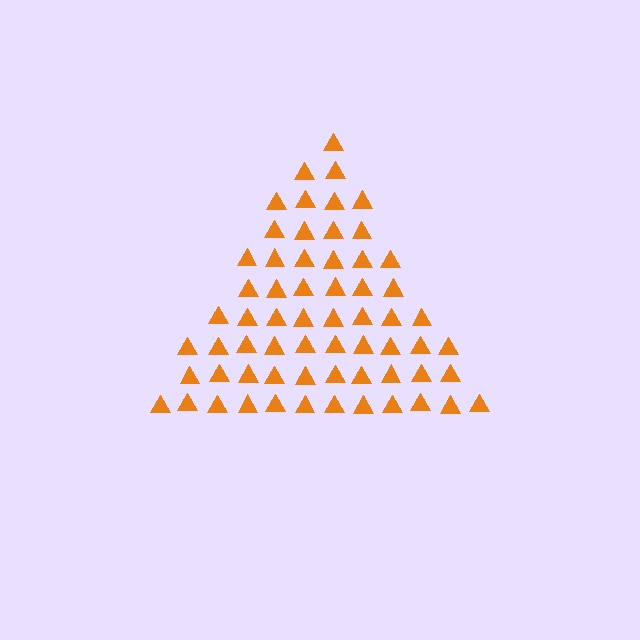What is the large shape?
The large shape is a triangle.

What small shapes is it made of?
It is made of small triangles.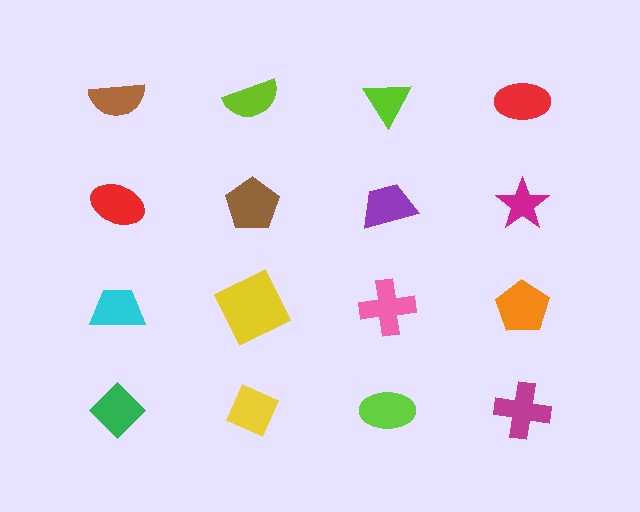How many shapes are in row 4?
4 shapes.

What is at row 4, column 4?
A magenta cross.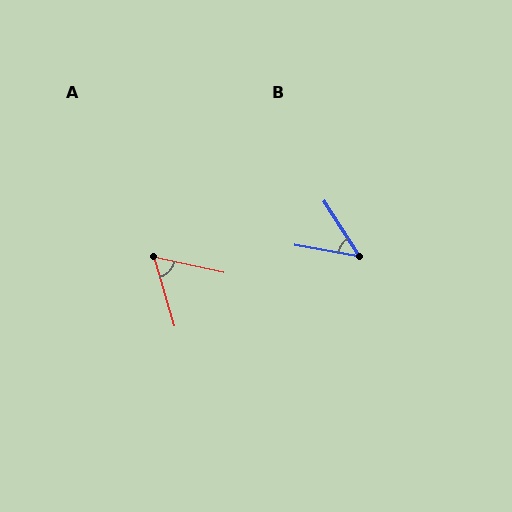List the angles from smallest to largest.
B (47°), A (62°).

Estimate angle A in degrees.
Approximately 62 degrees.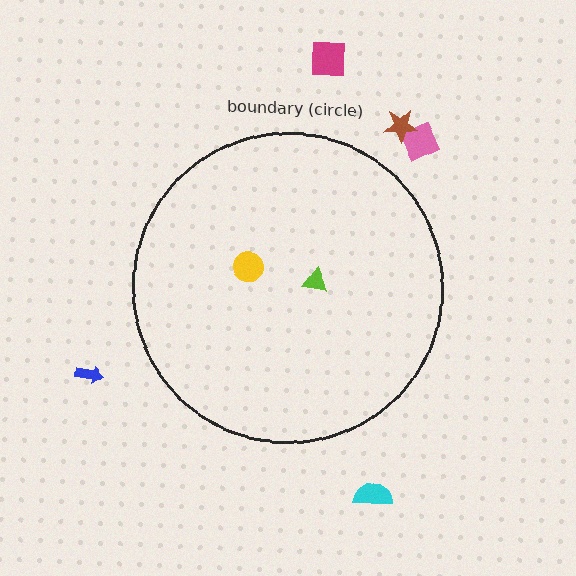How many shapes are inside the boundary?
2 inside, 5 outside.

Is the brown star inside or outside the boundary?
Outside.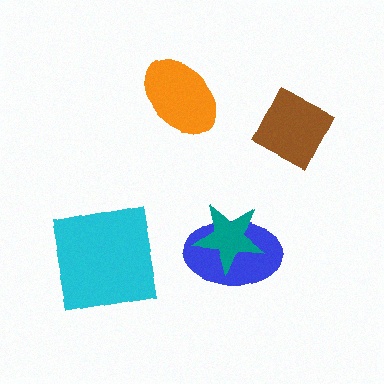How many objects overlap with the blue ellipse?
1 object overlaps with the blue ellipse.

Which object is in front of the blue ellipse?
The teal star is in front of the blue ellipse.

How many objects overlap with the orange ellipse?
0 objects overlap with the orange ellipse.